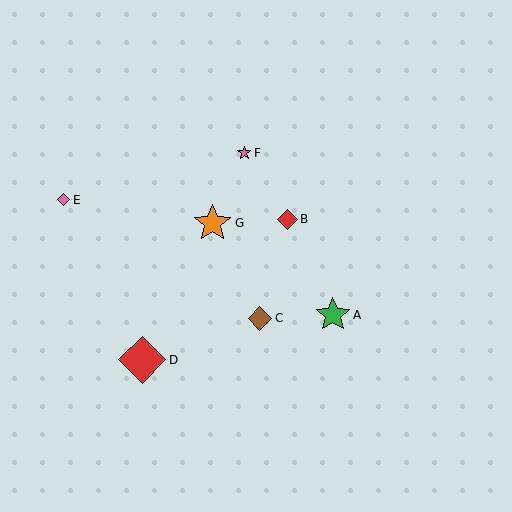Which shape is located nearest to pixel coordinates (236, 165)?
The pink star (labeled F) at (244, 153) is nearest to that location.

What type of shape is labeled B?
Shape B is a red diamond.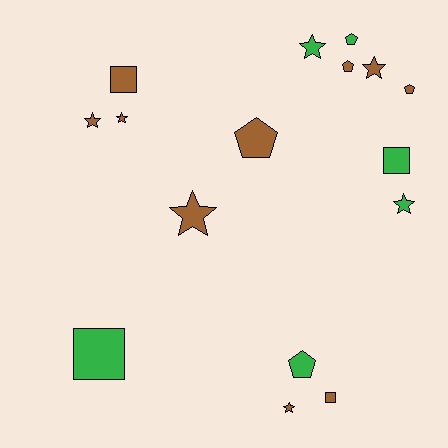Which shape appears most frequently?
Star, with 7 objects.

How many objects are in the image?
There are 16 objects.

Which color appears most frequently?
Brown, with 10 objects.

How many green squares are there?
There are 2 green squares.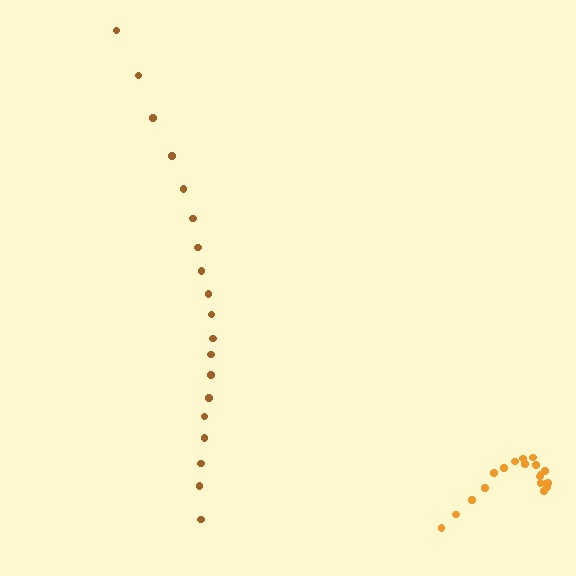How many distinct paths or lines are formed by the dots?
There are 2 distinct paths.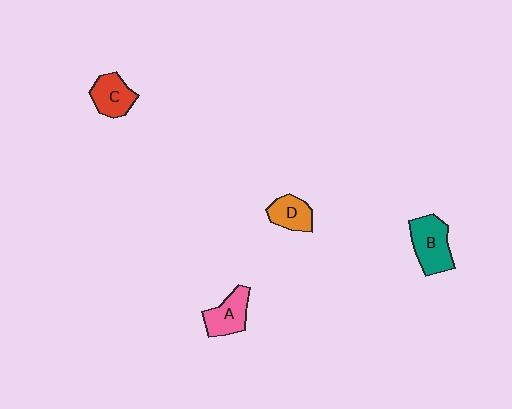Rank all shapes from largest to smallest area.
From largest to smallest: B (teal), A (pink), C (red), D (orange).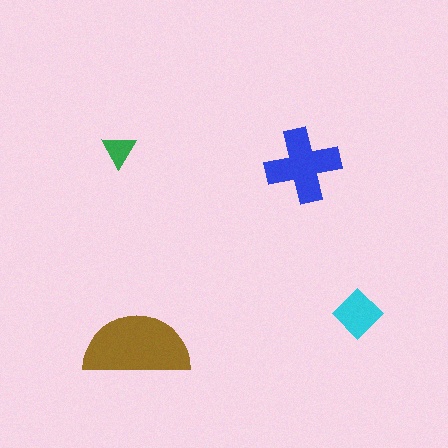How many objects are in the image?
There are 4 objects in the image.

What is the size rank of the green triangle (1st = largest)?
4th.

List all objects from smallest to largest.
The green triangle, the cyan diamond, the blue cross, the brown semicircle.